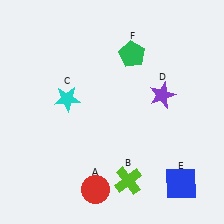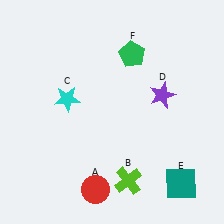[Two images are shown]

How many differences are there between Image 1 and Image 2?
There is 1 difference between the two images.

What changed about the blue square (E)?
In Image 1, E is blue. In Image 2, it changed to teal.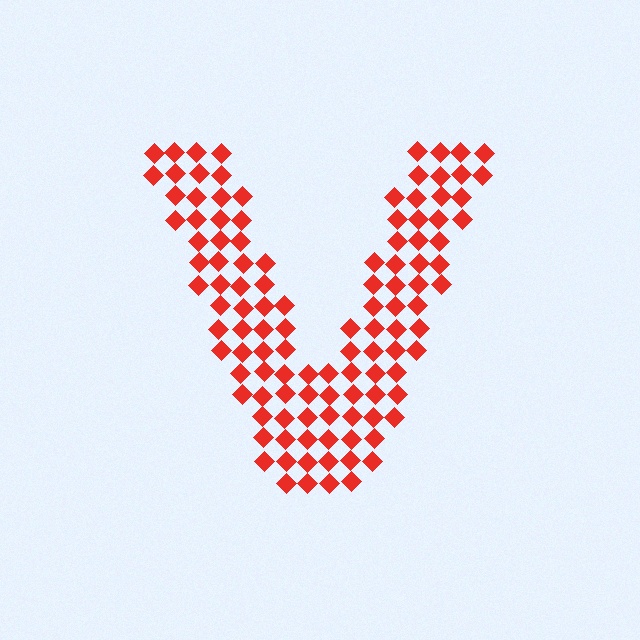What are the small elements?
The small elements are diamonds.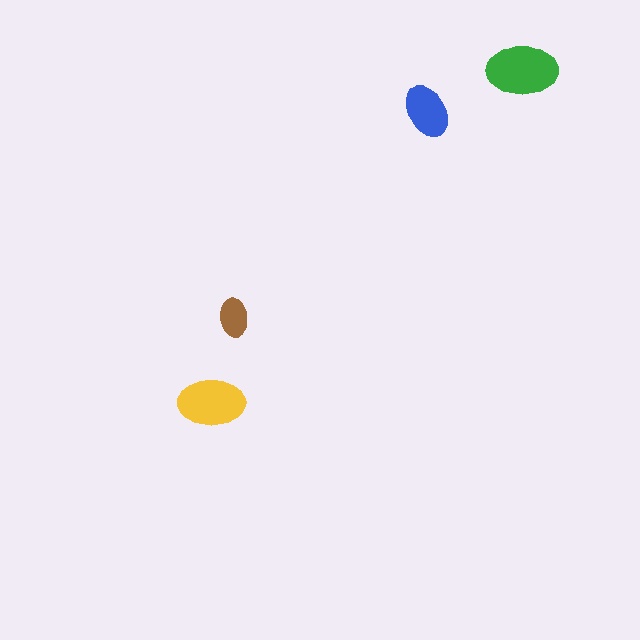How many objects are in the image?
There are 4 objects in the image.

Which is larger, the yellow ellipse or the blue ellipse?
The yellow one.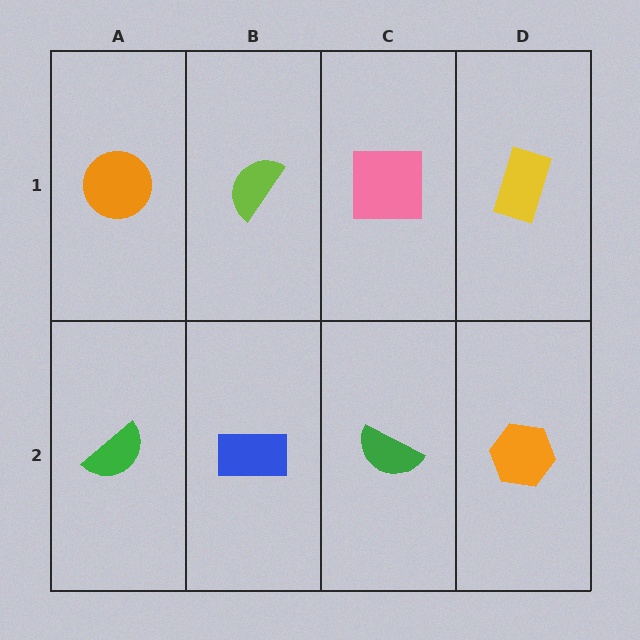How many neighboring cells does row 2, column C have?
3.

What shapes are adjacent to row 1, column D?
An orange hexagon (row 2, column D), a pink square (row 1, column C).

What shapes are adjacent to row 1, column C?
A green semicircle (row 2, column C), a lime semicircle (row 1, column B), a yellow rectangle (row 1, column D).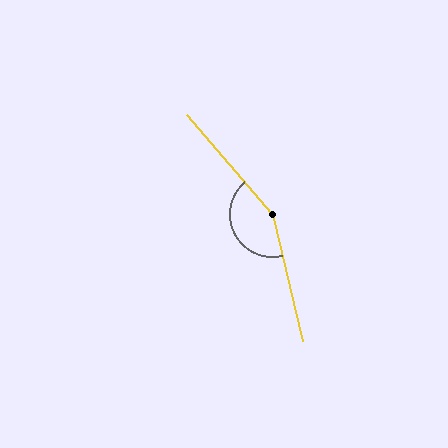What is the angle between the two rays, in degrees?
Approximately 153 degrees.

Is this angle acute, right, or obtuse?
It is obtuse.